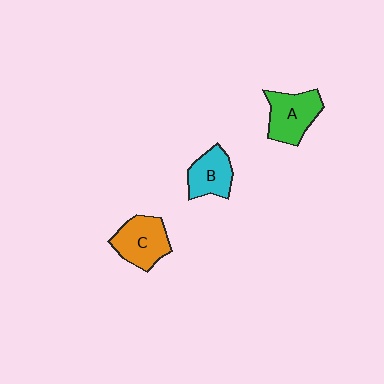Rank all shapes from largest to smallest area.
From largest to smallest: C (orange), A (green), B (cyan).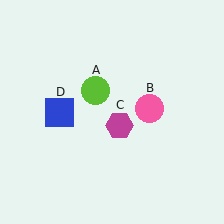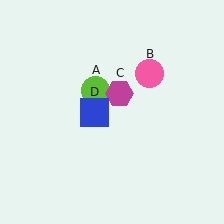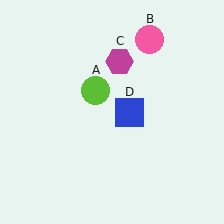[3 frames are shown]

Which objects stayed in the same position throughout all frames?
Lime circle (object A) remained stationary.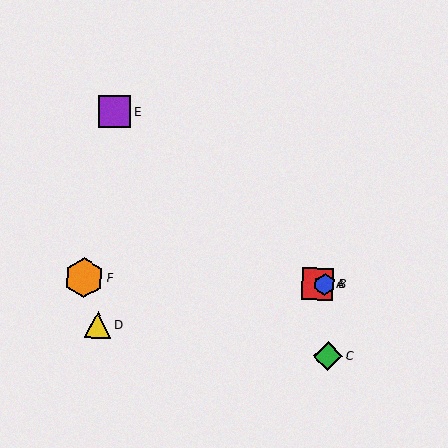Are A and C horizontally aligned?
No, A is at y≈284 and C is at y≈356.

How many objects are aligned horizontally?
3 objects (A, B, F) are aligned horizontally.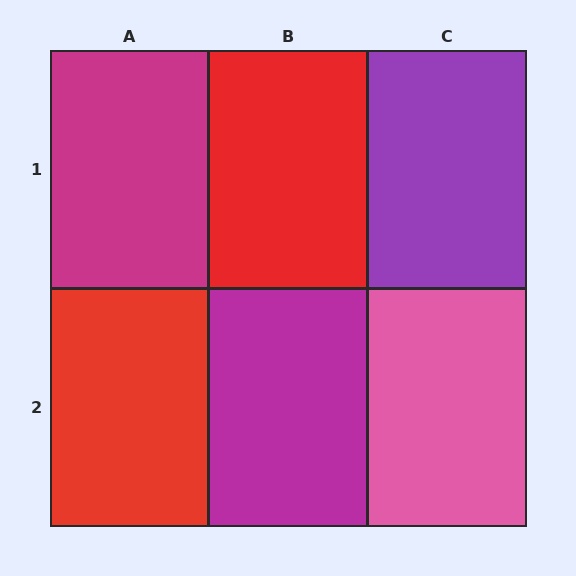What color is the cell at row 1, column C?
Purple.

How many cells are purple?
1 cell is purple.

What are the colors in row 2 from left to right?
Red, magenta, pink.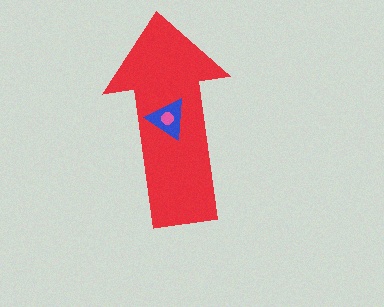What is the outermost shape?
The red arrow.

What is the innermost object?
The pink circle.